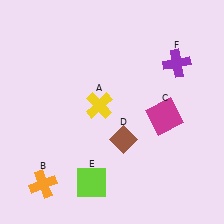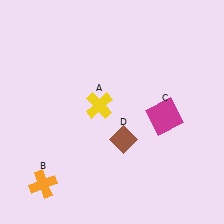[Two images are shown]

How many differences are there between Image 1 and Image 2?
There are 2 differences between the two images.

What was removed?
The purple cross (F), the lime square (E) were removed in Image 2.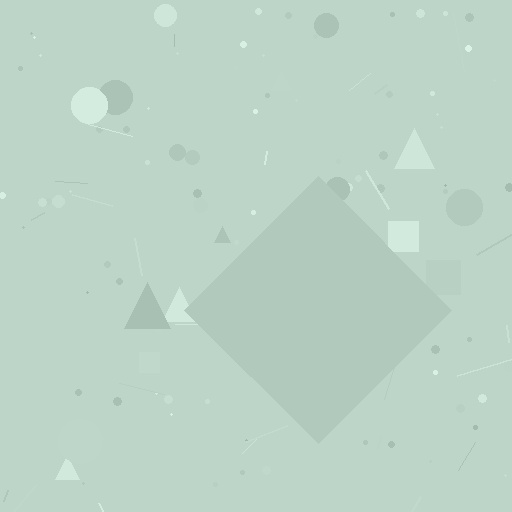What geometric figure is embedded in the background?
A diamond is embedded in the background.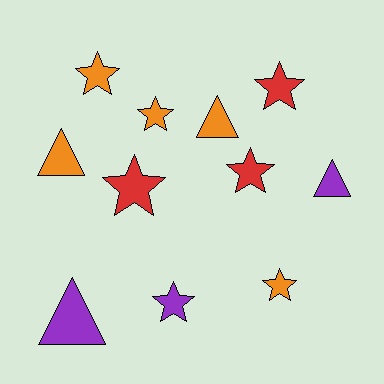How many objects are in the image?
There are 11 objects.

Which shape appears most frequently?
Star, with 7 objects.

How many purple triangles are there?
There are 2 purple triangles.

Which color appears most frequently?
Orange, with 5 objects.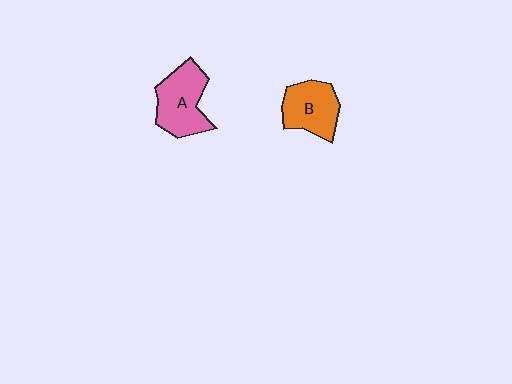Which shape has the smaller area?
Shape B (orange).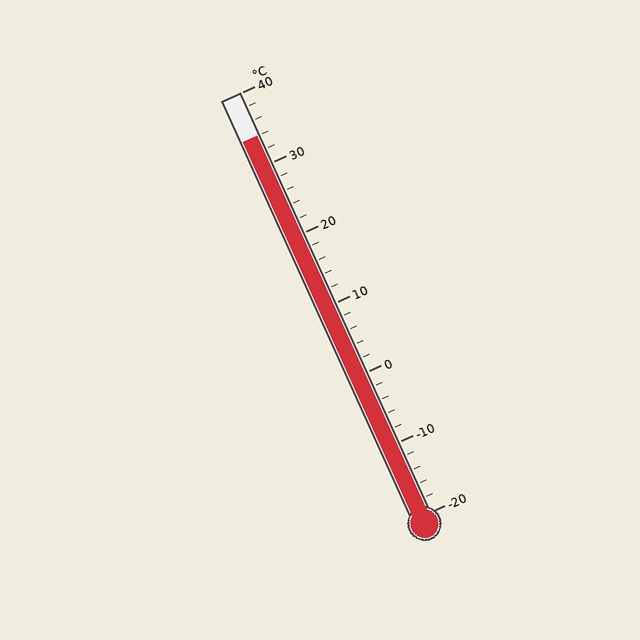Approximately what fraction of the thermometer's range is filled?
The thermometer is filled to approximately 90% of its range.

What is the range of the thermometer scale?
The thermometer scale ranges from -20°C to 40°C.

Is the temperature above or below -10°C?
The temperature is above -10°C.